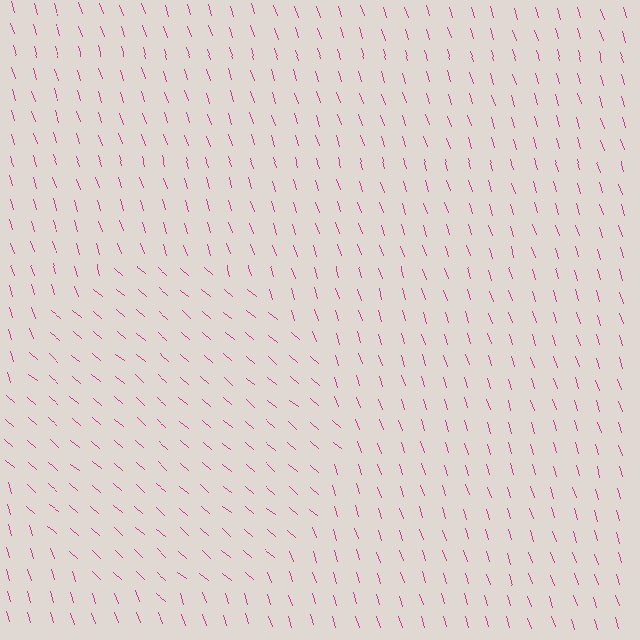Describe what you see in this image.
The image is filled with small magenta line segments. A circle region in the image has lines oriented differently from the surrounding lines, creating a visible texture boundary.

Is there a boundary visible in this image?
Yes, there is a texture boundary formed by a change in line orientation.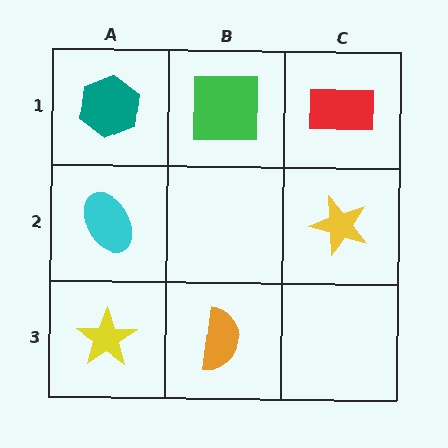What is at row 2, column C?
A yellow star.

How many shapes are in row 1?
3 shapes.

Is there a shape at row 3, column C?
No, that cell is empty.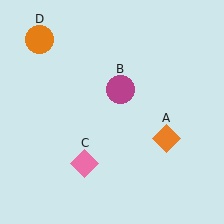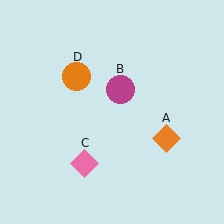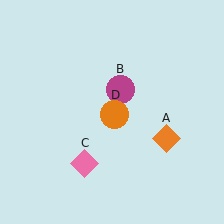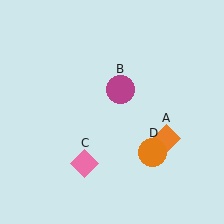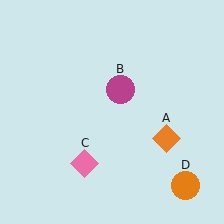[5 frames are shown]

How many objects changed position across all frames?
1 object changed position: orange circle (object D).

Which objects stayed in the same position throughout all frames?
Orange diamond (object A) and magenta circle (object B) and pink diamond (object C) remained stationary.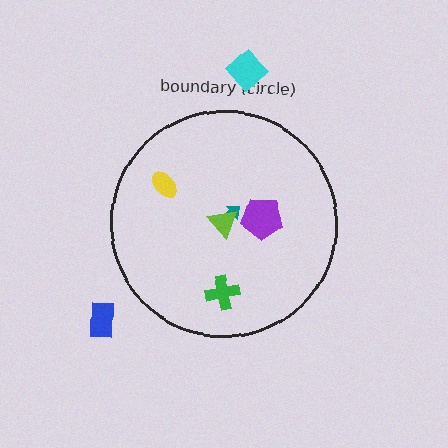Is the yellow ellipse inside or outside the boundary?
Inside.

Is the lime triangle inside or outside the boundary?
Inside.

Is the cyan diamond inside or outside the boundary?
Outside.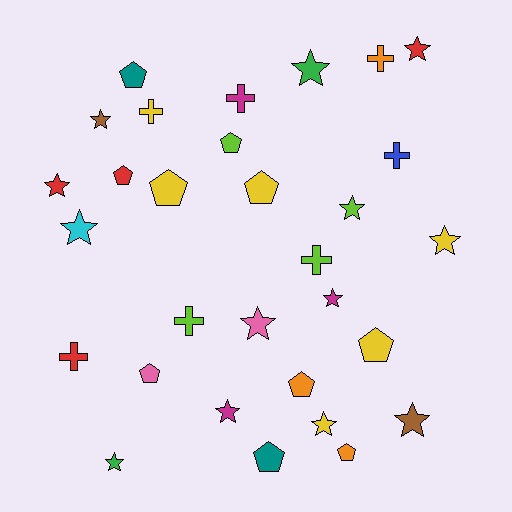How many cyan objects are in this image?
There is 1 cyan object.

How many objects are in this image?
There are 30 objects.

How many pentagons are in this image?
There are 10 pentagons.